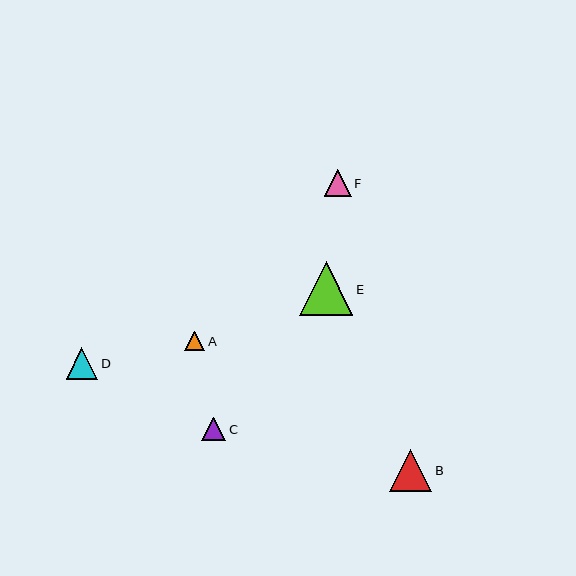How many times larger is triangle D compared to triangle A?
Triangle D is approximately 1.6 times the size of triangle A.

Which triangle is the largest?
Triangle E is the largest with a size of approximately 54 pixels.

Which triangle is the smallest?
Triangle A is the smallest with a size of approximately 20 pixels.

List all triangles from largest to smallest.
From largest to smallest: E, B, D, F, C, A.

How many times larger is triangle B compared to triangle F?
Triangle B is approximately 1.6 times the size of triangle F.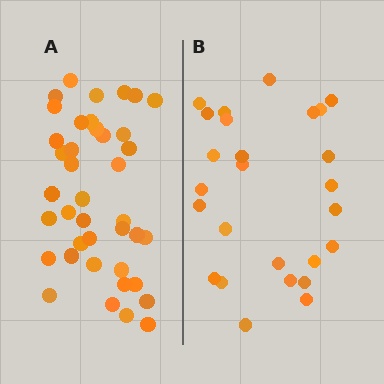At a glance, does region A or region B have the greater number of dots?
Region A (the left region) has more dots.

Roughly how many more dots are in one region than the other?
Region A has approximately 15 more dots than region B.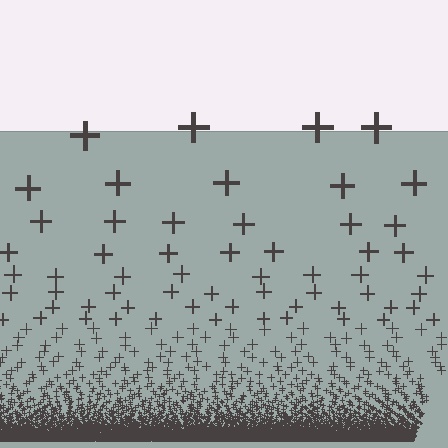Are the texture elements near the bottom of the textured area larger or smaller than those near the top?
Smaller. The gradient is inverted — elements near the bottom are smaller and denser.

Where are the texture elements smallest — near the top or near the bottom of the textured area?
Near the bottom.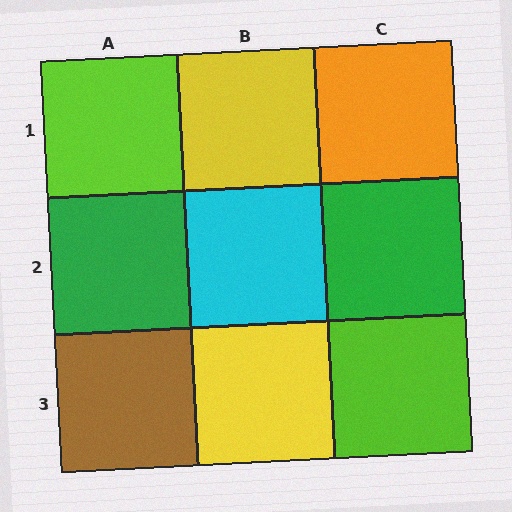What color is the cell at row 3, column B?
Yellow.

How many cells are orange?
1 cell is orange.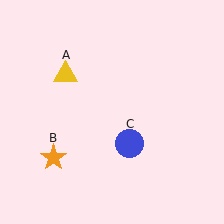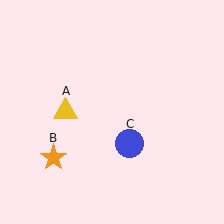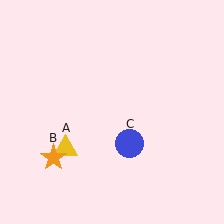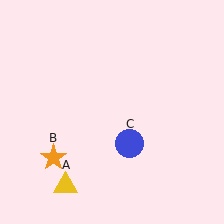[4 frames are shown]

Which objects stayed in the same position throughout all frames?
Orange star (object B) and blue circle (object C) remained stationary.